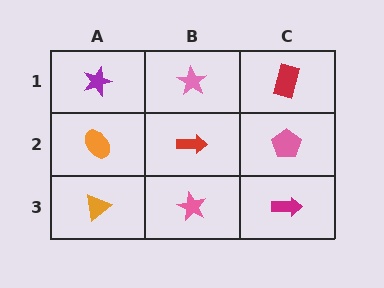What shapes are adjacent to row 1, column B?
A red arrow (row 2, column B), a purple star (row 1, column A), a red rectangle (row 1, column C).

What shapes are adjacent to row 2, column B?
A pink star (row 1, column B), a pink star (row 3, column B), an orange ellipse (row 2, column A), a pink pentagon (row 2, column C).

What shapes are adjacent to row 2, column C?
A red rectangle (row 1, column C), a magenta arrow (row 3, column C), a red arrow (row 2, column B).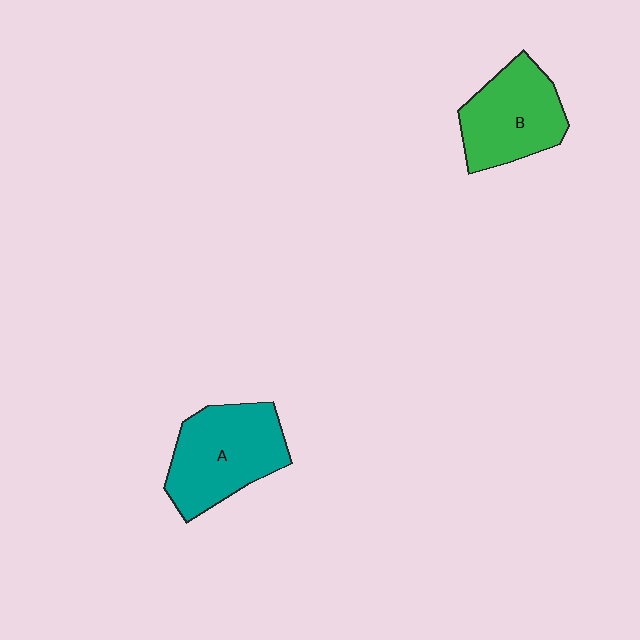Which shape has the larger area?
Shape A (teal).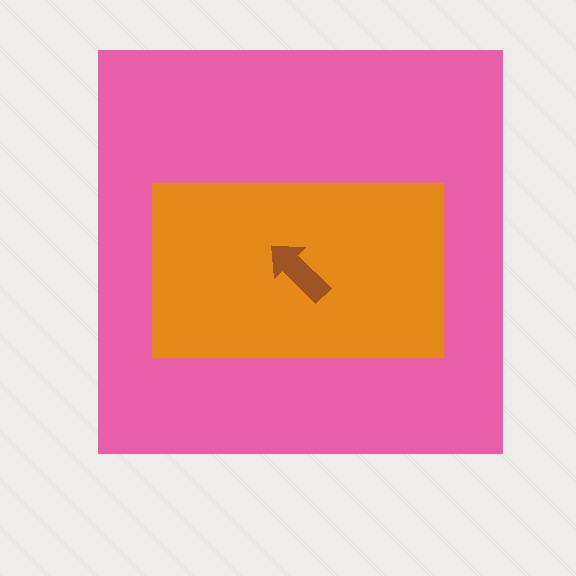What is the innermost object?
The brown arrow.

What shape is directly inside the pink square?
The orange rectangle.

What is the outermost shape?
The pink square.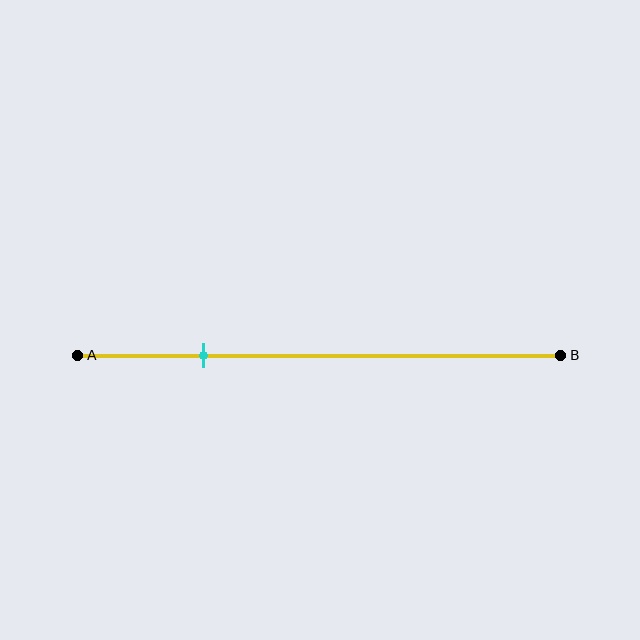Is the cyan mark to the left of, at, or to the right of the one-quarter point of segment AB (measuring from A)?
The cyan mark is approximately at the one-quarter point of segment AB.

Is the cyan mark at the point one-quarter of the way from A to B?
Yes, the mark is approximately at the one-quarter point.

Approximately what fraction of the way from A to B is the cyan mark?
The cyan mark is approximately 25% of the way from A to B.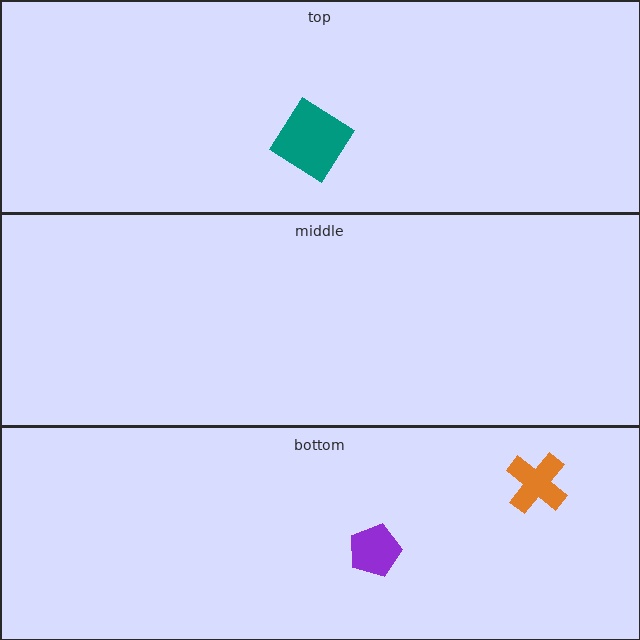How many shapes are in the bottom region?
2.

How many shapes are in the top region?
1.